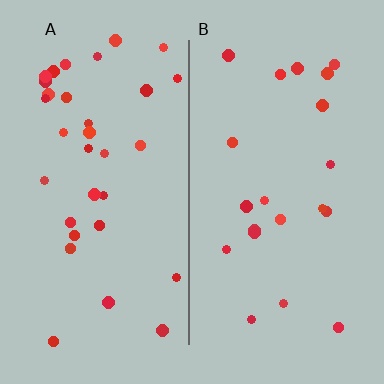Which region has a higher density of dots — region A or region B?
A (the left).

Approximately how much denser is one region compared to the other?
Approximately 1.7× — region A over region B.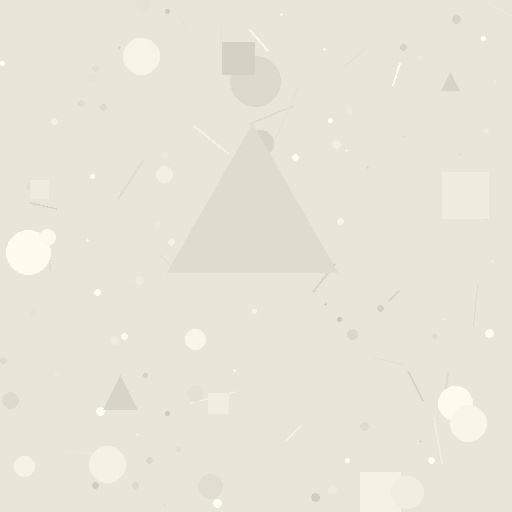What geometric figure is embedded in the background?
A triangle is embedded in the background.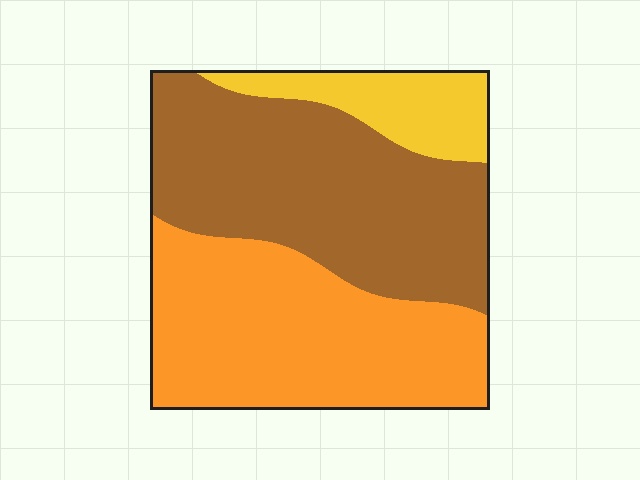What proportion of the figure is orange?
Orange takes up between a quarter and a half of the figure.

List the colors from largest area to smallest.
From largest to smallest: brown, orange, yellow.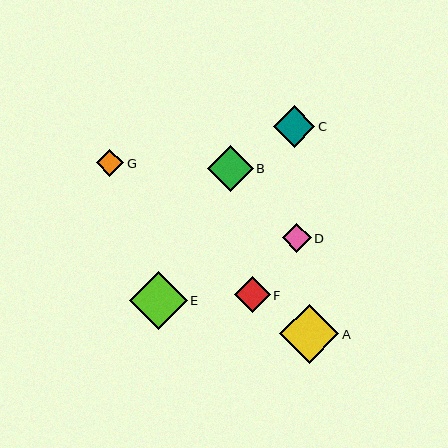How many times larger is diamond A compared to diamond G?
Diamond A is approximately 2.2 times the size of diamond G.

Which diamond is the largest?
Diamond A is the largest with a size of approximately 59 pixels.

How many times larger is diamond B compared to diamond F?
Diamond B is approximately 1.3 times the size of diamond F.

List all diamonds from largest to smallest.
From largest to smallest: A, E, B, C, F, D, G.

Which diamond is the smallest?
Diamond G is the smallest with a size of approximately 27 pixels.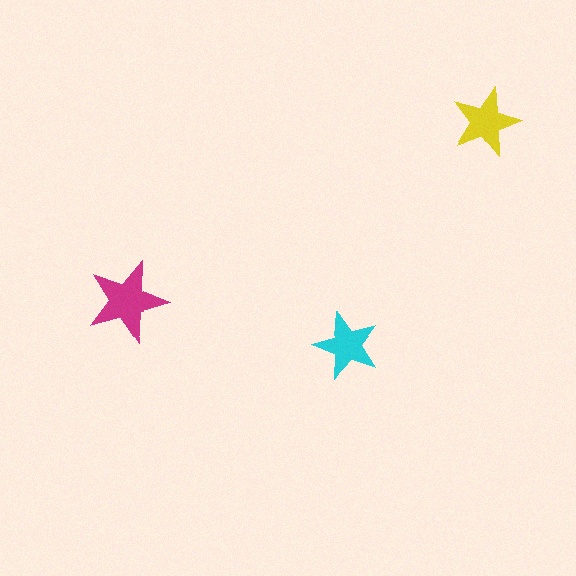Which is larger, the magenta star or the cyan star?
The magenta one.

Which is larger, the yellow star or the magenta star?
The magenta one.